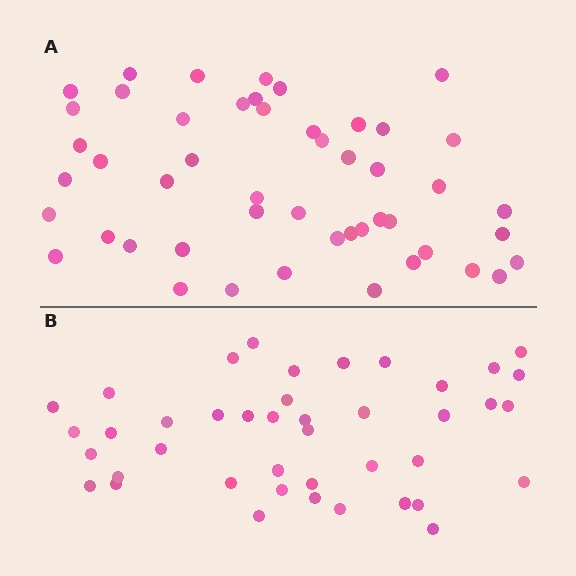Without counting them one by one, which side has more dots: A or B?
Region A (the top region) has more dots.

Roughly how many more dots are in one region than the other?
Region A has roughly 8 or so more dots than region B.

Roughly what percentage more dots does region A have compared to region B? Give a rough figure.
About 15% more.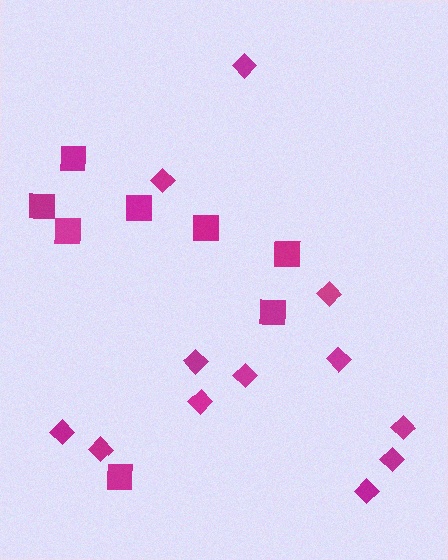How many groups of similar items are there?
There are 2 groups: one group of diamonds (12) and one group of squares (8).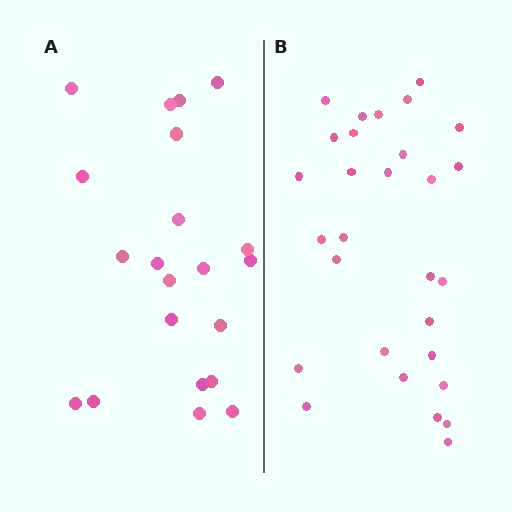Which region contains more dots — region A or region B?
Region B (the right region) has more dots.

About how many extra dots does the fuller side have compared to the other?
Region B has roughly 8 or so more dots than region A.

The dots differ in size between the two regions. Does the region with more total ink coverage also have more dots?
No. Region A has more total ink coverage because its dots are larger, but region B actually contains more individual dots. Total area can be misleading — the number of items is what matters here.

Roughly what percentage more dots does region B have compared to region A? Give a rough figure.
About 40% more.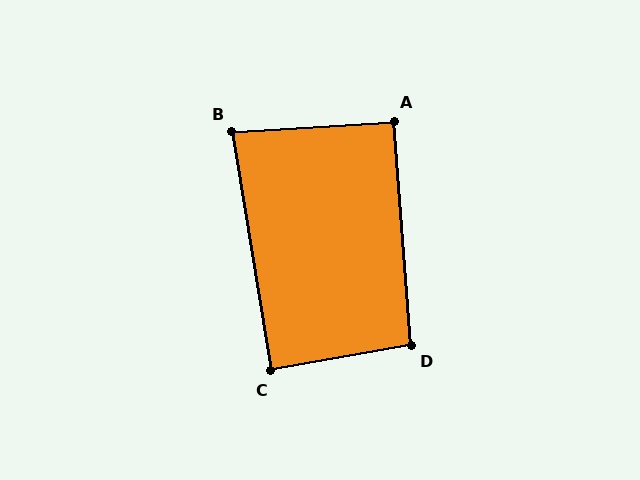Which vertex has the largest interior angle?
D, at approximately 96 degrees.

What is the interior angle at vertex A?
Approximately 91 degrees (approximately right).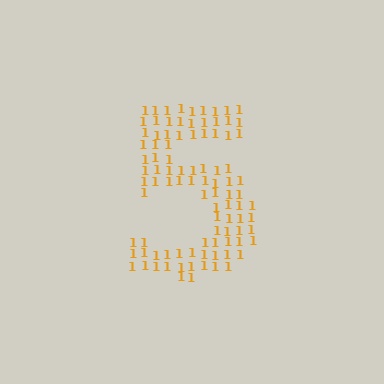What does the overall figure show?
The overall figure shows the digit 5.